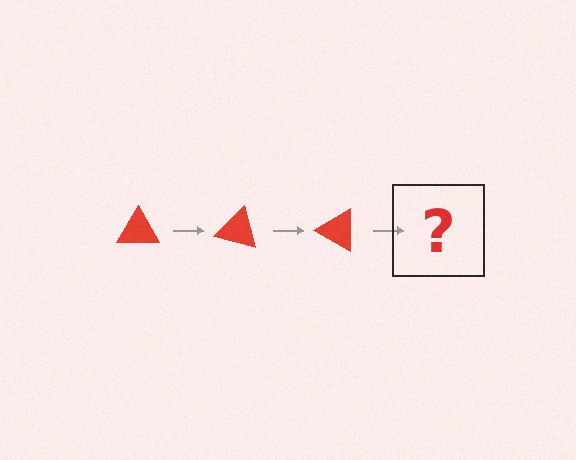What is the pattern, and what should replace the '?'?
The pattern is that the triangle rotates 15 degrees each step. The '?' should be a red triangle rotated 45 degrees.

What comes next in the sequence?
The next element should be a red triangle rotated 45 degrees.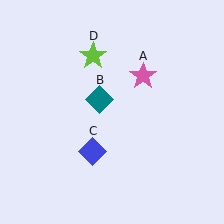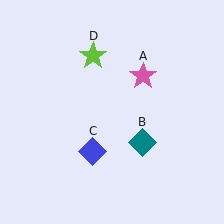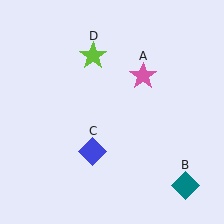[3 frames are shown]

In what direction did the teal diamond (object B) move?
The teal diamond (object B) moved down and to the right.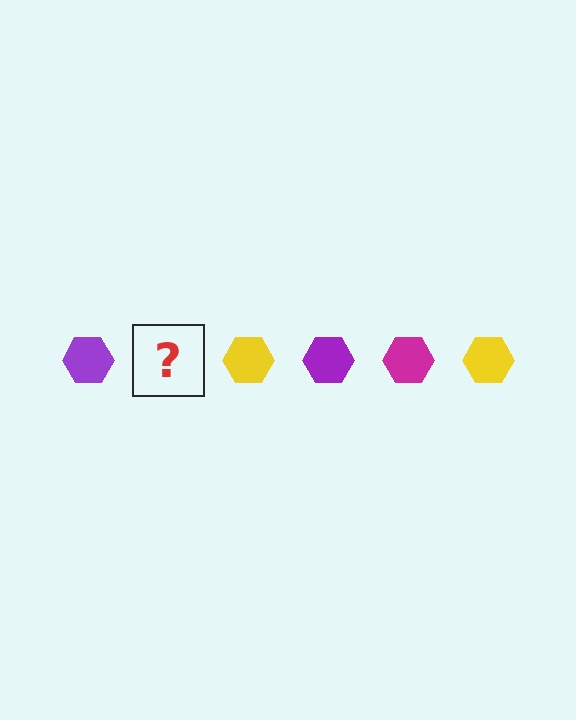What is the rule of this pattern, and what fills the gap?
The rule is that the pattern cycles through purple, magenta, yellow hexagons. The gap should be filled with a magenta hexagon.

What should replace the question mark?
The question mark should be replaced with a magenta hexagon.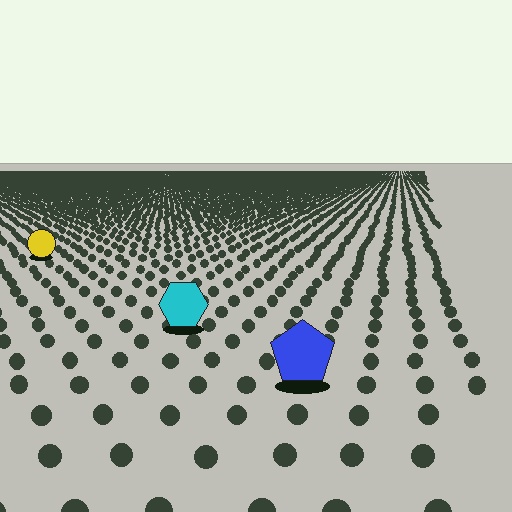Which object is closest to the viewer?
The blue pentagon is closest. The texture marks near it are larger and more spread out.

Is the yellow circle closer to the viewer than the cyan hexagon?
No. The cyan hexagon is closer — you can tell from the texture gradient: the ground texture is coarser near it.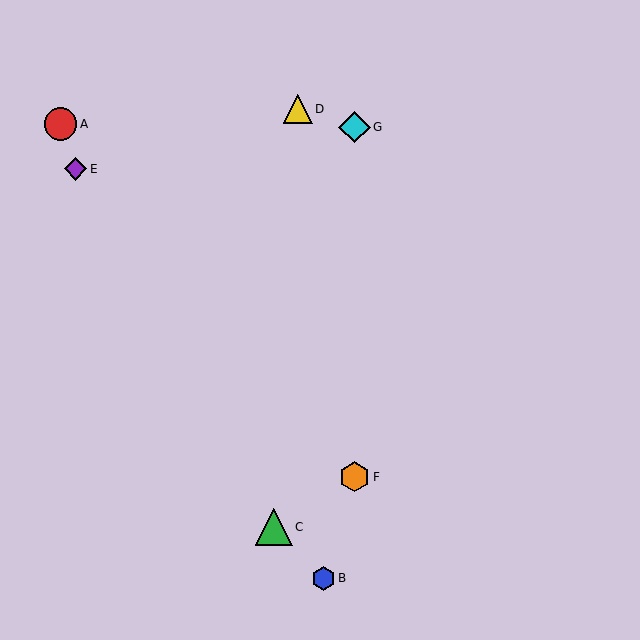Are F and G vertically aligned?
Yes, both are at x≈354.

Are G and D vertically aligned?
No, G is at x≈354 and D is at x≈298.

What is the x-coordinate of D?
Object D is at x≈298.